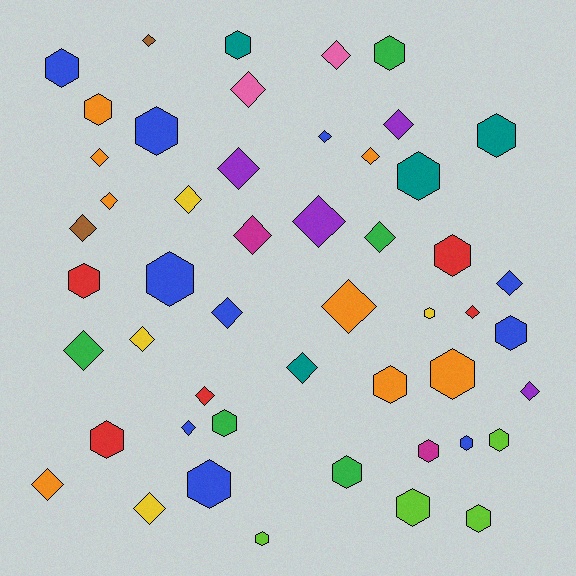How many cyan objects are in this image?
There are no cyan objects.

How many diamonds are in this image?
There are 26 diamonds.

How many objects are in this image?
There are 50 objects.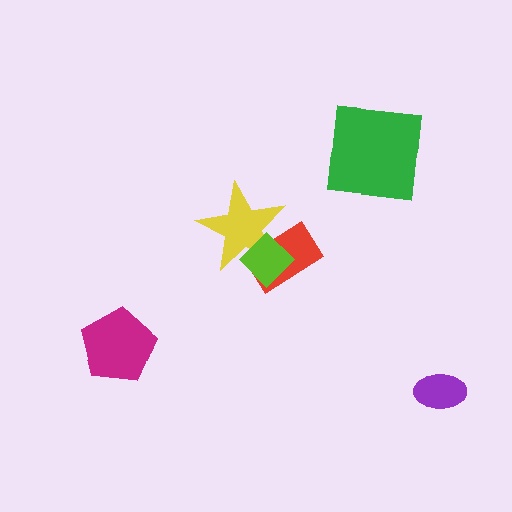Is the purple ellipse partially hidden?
No, no other shape covers it.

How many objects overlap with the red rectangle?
2 objects overlap with the red rectangle.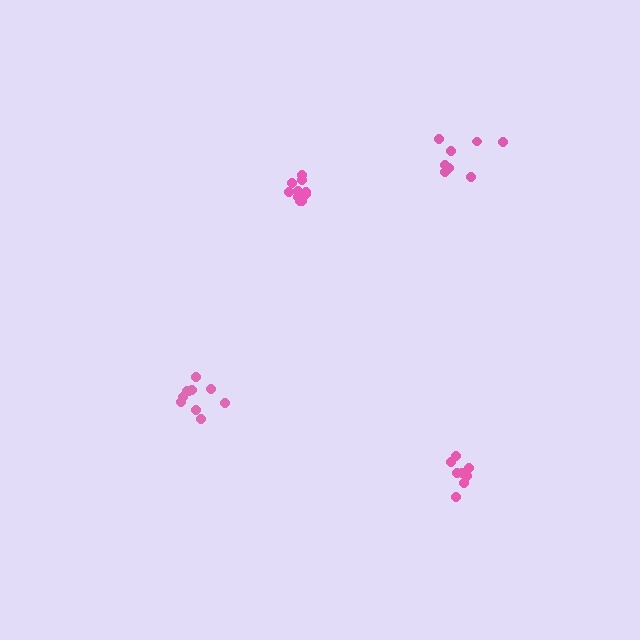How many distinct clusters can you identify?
There are 4 distinct clusters.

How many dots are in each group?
Group 1: 10 dots, Group 2: 8 dots, Group 3: 10 dots, Group 4: 8 dots (36 total).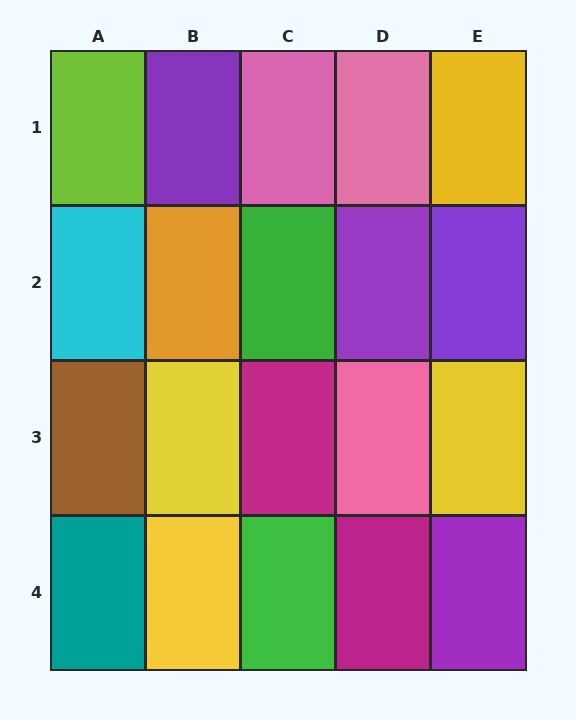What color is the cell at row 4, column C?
Green.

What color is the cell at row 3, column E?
Yellow.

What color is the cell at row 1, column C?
Pink.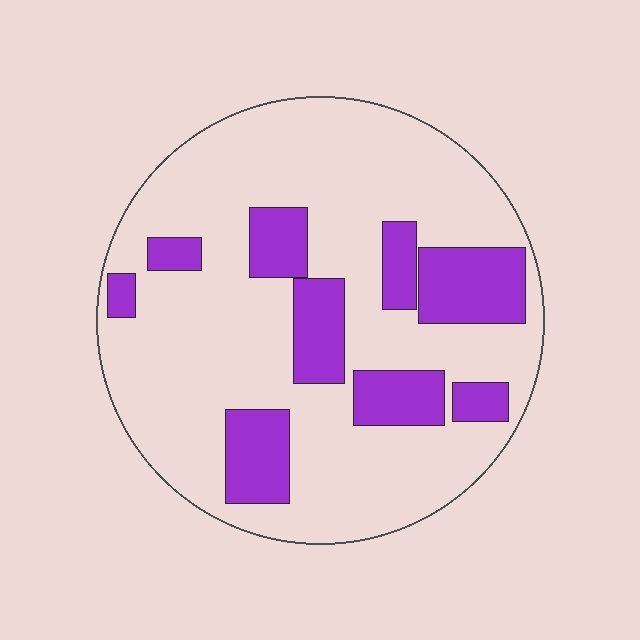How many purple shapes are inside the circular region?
9.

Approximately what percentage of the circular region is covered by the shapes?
Approximately 25%.